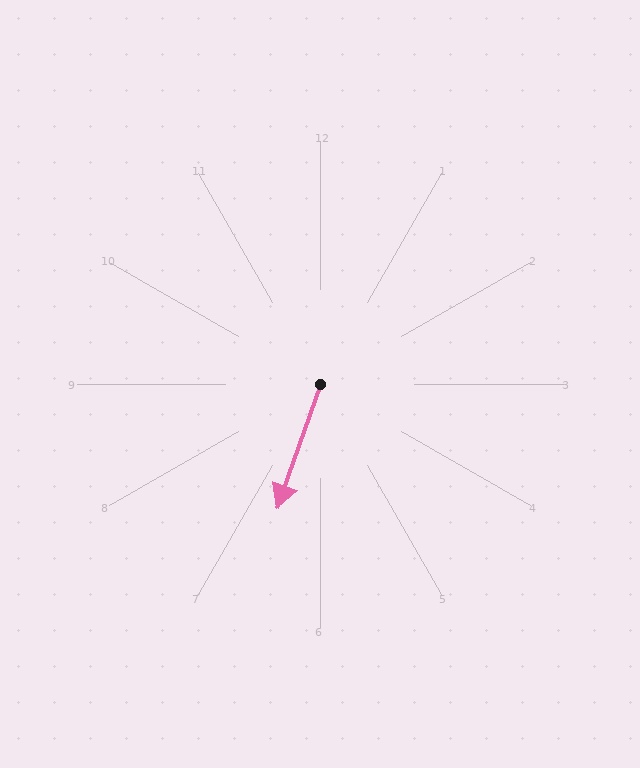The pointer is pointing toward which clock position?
Roughly 7 o'clock.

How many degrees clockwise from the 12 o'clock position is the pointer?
Approximately 199 degrees.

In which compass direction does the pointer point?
South.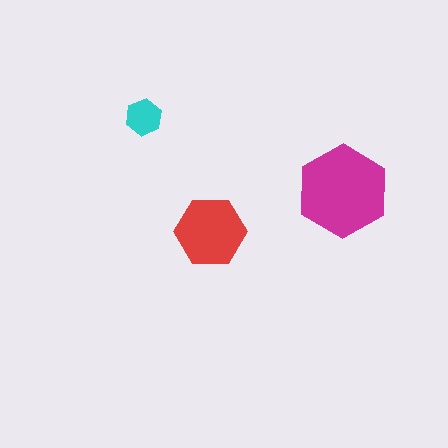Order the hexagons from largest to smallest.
the magenta one, the red one, the cyan one.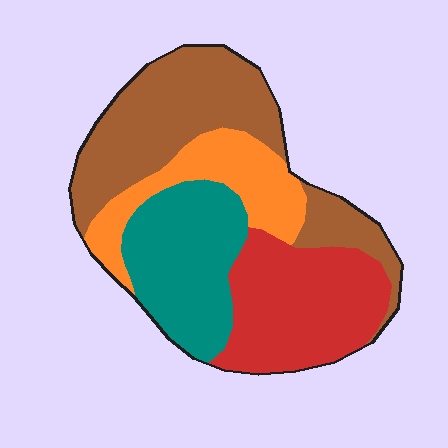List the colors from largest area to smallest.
From largest to smallest: brown, red, teal, orange.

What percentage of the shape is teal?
Teal takes up about one quarter (1/4) of the shape.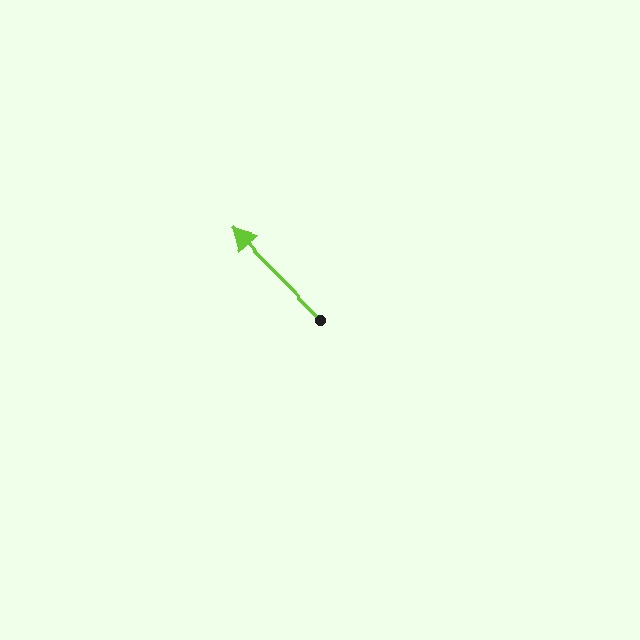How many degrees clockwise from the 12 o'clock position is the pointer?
Approximately 316 degrees.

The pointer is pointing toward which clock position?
Roughly 11 o'clock.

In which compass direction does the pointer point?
Northwest.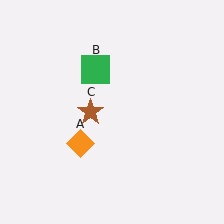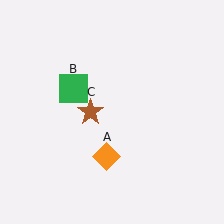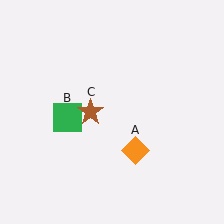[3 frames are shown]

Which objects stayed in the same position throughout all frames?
Brown star (object C) remained stationary.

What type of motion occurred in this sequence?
The orange diamond (object A), green square (object B) rotated counterclockwise around the center of the scene.